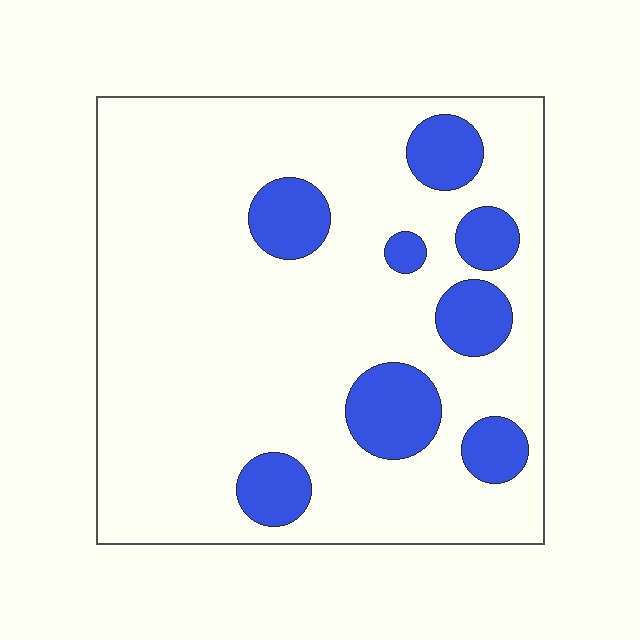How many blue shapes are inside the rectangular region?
8.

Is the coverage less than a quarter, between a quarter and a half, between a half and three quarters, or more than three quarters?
Less than a quarter.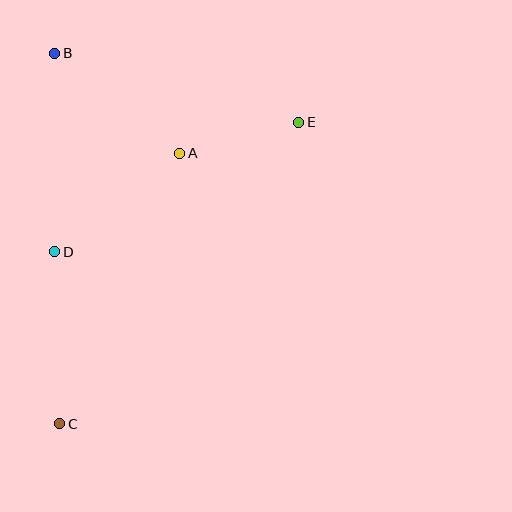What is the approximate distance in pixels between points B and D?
The distance between B and D is approximately 198 pixels.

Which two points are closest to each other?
Points A and E are closest to each other.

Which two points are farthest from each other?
Points C and E are farthest from each other.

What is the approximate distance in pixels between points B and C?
The distance between B and C is approximately 370 pixels.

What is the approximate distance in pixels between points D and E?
The distance between D and E is approximately 276 pixels.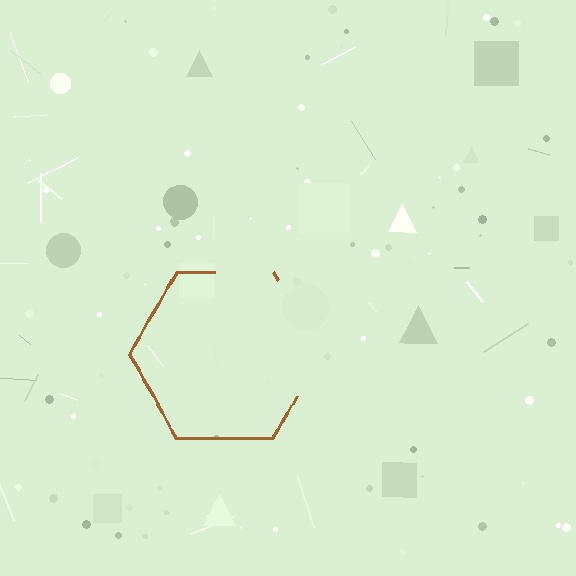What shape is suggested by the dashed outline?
The dashed outline suggests a hexagon.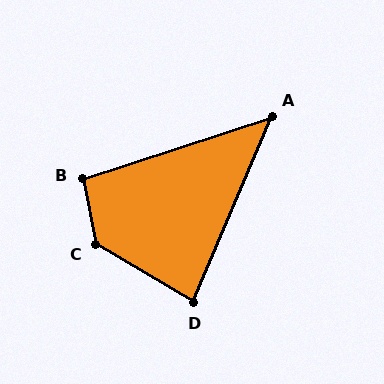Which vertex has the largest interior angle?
C, at approximately 131 degrees.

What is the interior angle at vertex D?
Approximately 83 degrees (acute).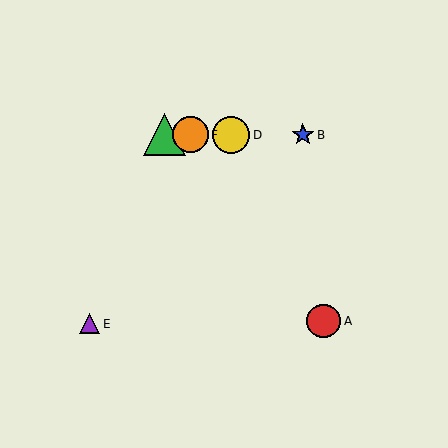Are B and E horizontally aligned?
No, B is at y≈135 and E is at y≈324.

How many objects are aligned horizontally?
4 objects (B, C, D, F) are aligned horizontally.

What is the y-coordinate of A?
Object A is at y≈321.